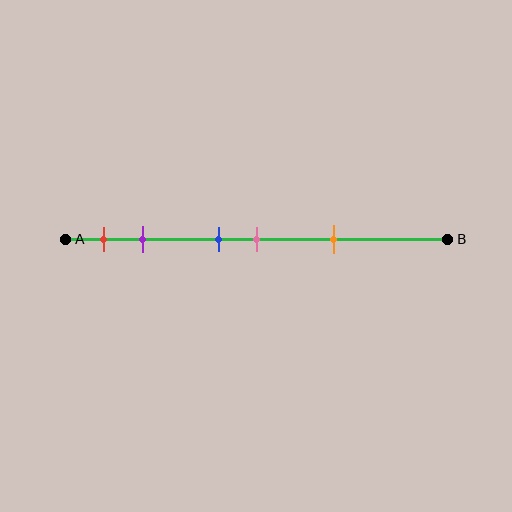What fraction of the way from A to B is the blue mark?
The blue mark is approximately 40% (0.4) of the way from A to B.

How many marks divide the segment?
There are 5 marks dividing the segment.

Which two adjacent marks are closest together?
The blue and pink marks are the closest adjacent pair.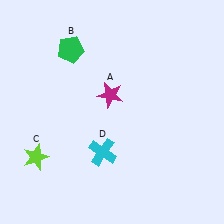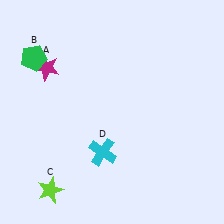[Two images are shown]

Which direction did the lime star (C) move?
The lime star (C) moved down.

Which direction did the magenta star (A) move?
The magenta star (A) moved left.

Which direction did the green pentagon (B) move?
The green pentagon (B) moved left.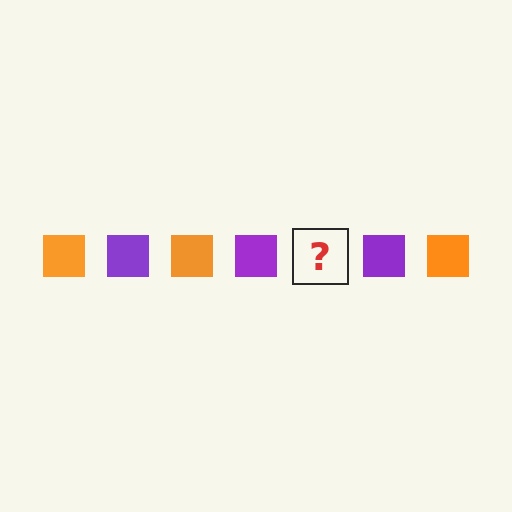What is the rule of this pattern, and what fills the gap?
The rule is that the pattern cycles through orange, purple squares. The gap should be filled with an orange square.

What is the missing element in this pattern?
The missing element is an orange square.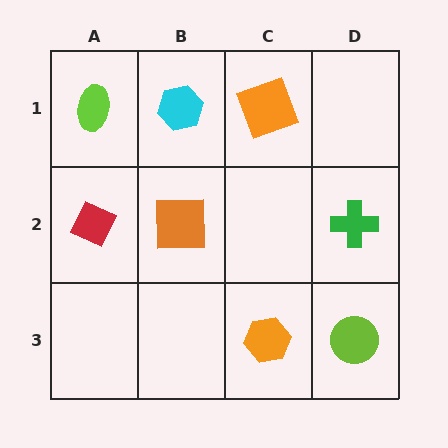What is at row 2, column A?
A red diamond.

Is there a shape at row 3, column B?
No, that cell is empty.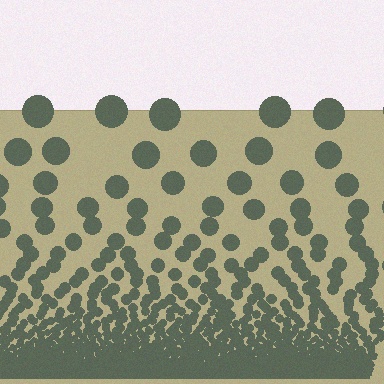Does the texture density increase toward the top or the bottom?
Density increases toward the bottom.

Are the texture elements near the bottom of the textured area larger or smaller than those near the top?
Smaller. The gradient is inverted — elements near the bottom are smaller and denser.